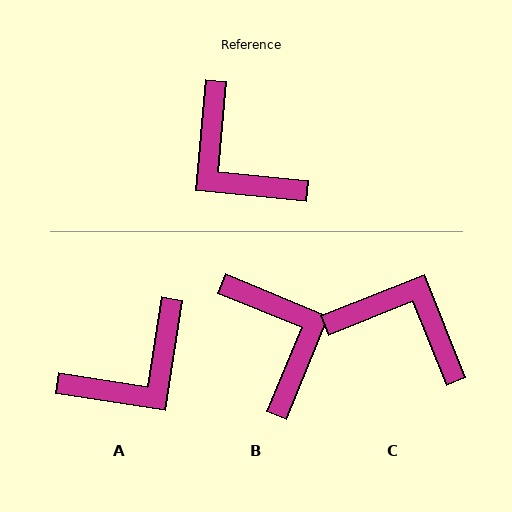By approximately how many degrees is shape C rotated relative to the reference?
Approximately 153 degrees clockwise.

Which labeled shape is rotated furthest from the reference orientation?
B, about 163 degrees away.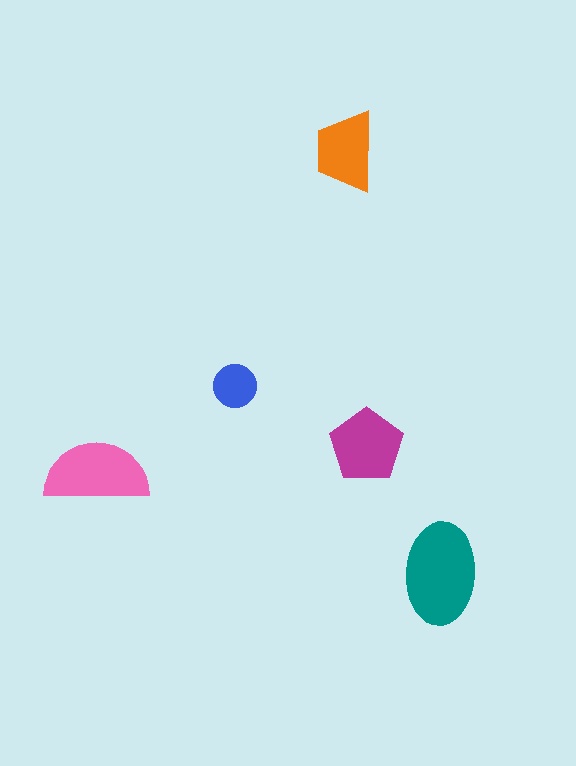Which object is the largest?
The teal ellipse.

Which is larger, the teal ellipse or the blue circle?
The teal ellipse.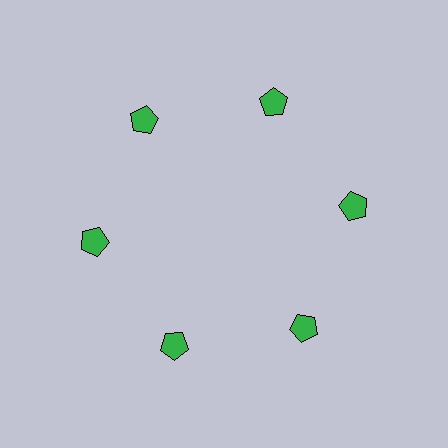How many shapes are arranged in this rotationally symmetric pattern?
There are 6 shapes, arranged in 6 groups of 1.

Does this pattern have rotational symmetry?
Yes, this pattern has 6-fold rotational symmetry. It looks the same after rotating 60 degrees around the center.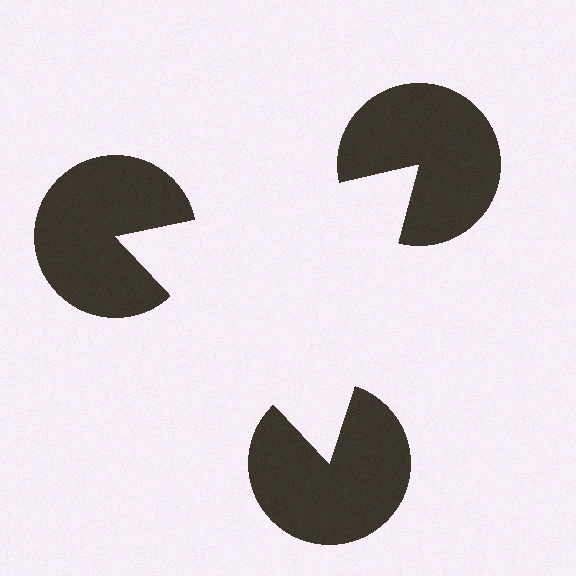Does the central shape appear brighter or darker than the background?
It typically appears slightly brighter than the background, even though no actual brightness change is drawn.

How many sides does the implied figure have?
3 sides.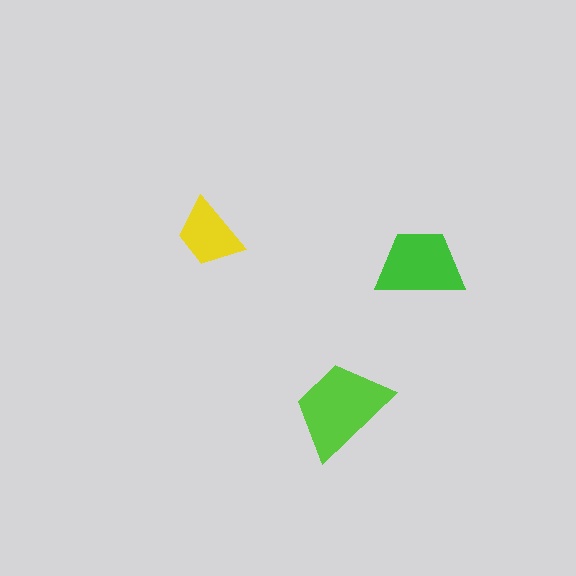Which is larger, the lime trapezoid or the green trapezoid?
The lime one.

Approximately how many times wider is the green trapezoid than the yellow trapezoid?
About 1.5 times wider.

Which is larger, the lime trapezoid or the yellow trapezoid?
The lime one.